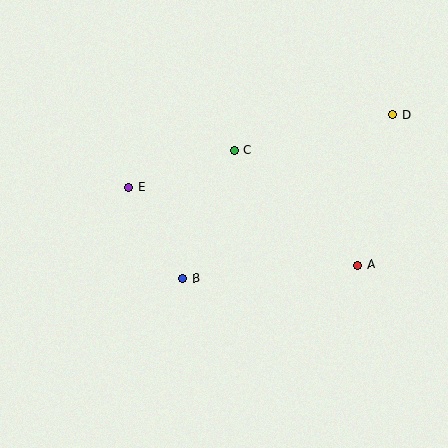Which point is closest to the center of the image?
Point B at (183, 279) is closest to the center.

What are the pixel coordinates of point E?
Point E is at (129, 187).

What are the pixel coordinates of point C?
Point C is at (234, 150).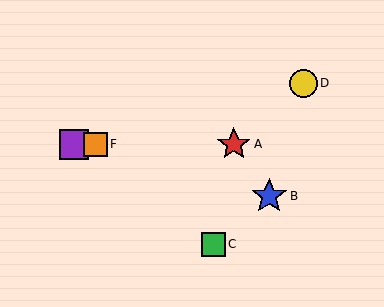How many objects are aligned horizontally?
3 objects (A, E, F) are aligned horizontally.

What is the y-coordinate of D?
Object D is at y≈83.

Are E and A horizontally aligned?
Yes, both are at y≈144.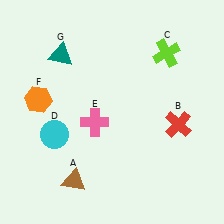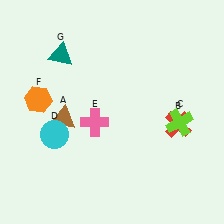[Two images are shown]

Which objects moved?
The objects that moved are: the brown triangle (A), the lime cross (C).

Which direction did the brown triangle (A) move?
The brown triangle (A) moved up.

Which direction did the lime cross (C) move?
The lime cross (C) moved down.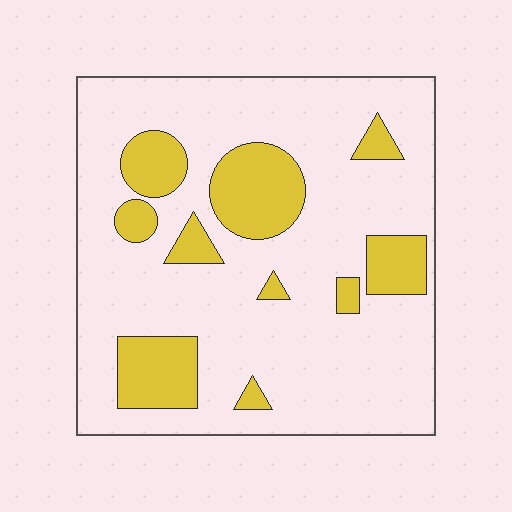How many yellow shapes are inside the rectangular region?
10.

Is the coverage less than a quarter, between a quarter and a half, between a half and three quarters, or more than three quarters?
Less than a quarter.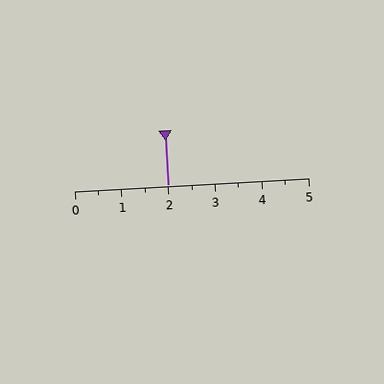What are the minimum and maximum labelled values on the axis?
The axis runs from 0 to 5.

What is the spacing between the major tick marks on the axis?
The major ticks are spaced 1 apart.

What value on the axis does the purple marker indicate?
The marker indicates approximately 2.